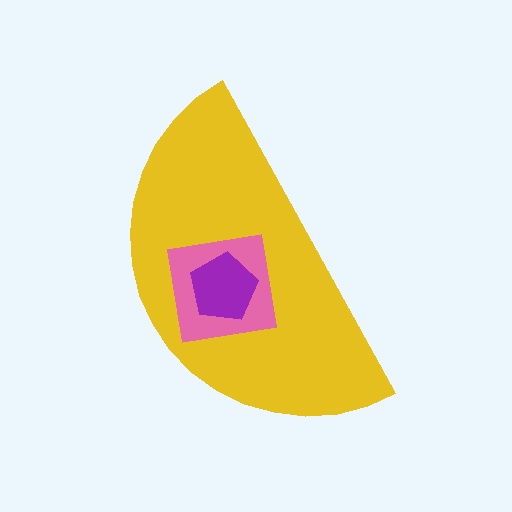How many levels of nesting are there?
3.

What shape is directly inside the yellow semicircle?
The pink square.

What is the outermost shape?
The yellow semicircle.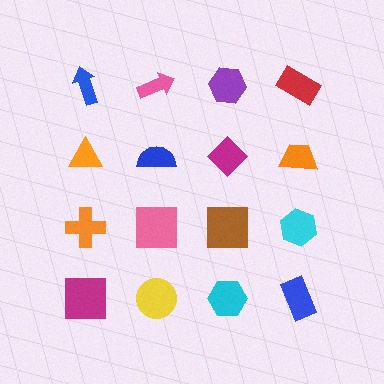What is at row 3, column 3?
A brown square.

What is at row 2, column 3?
A magenta diamond.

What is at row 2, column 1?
An orange triangle.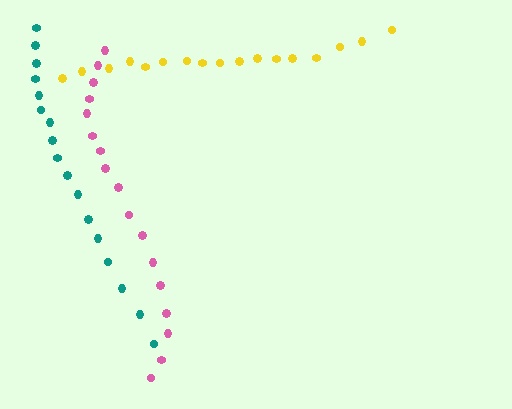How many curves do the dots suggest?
There are 3 distinct paths.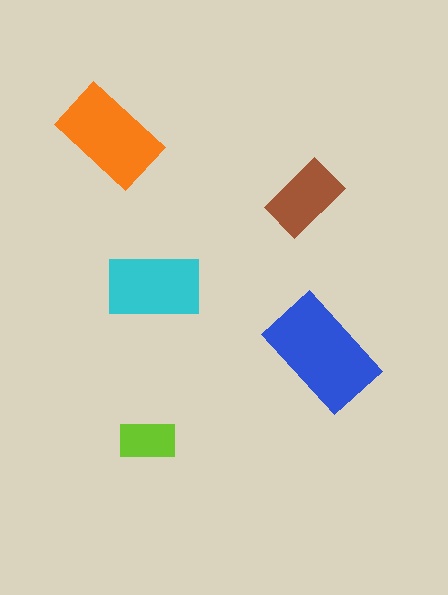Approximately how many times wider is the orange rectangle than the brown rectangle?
About 1.5 times wider.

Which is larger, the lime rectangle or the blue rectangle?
The blue one.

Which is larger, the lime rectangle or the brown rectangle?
The brown one.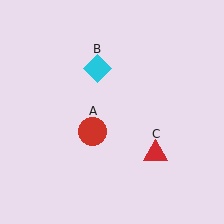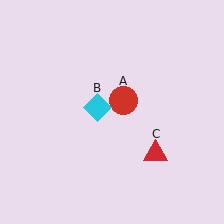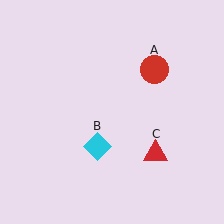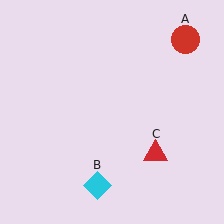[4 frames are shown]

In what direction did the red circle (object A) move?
The red circle (object A) moved up and to the right.